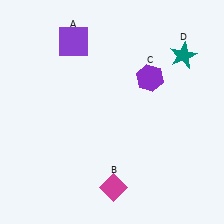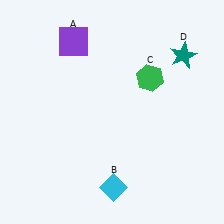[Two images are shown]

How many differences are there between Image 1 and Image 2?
There are 2 differences between the two images.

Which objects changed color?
B changed from magenta to cyan. C changed from purple to green.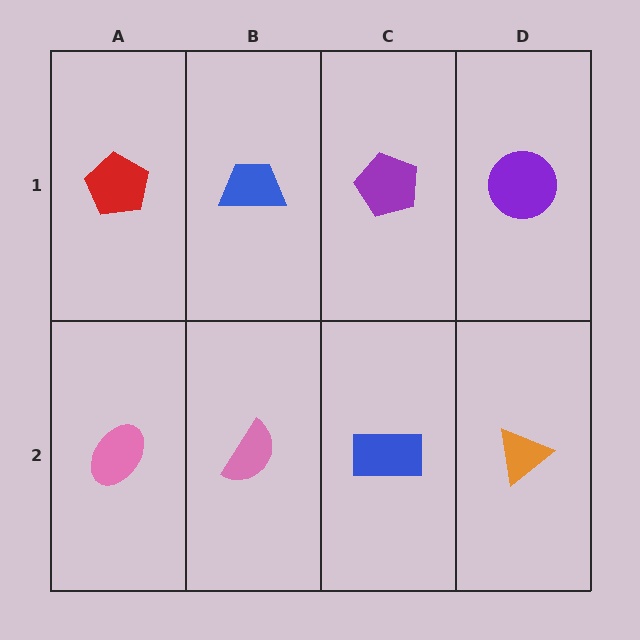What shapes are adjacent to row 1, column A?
A pink ellipse (row 2, column A), a blue trapezoid (row 1, column B).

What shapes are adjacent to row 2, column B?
A blue trapezoid (row 1, column B), a pink ellipse (row 2, column A), a blue rectangle (row 2, column C).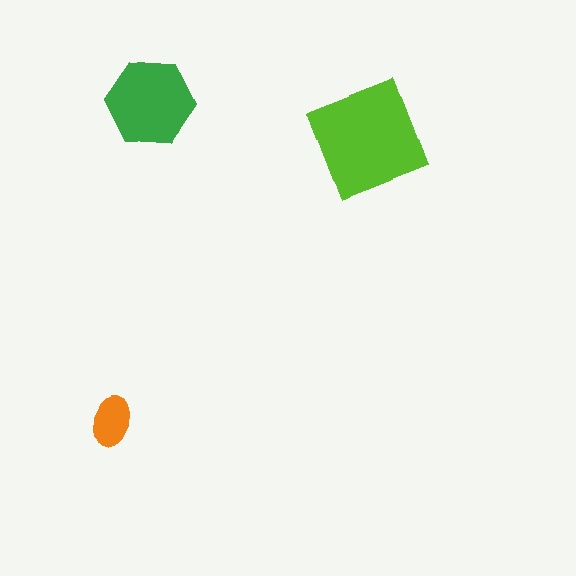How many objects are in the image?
There are 3 objects in the image.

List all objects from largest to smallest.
The lime square, the green hexagon, the orange ellipse.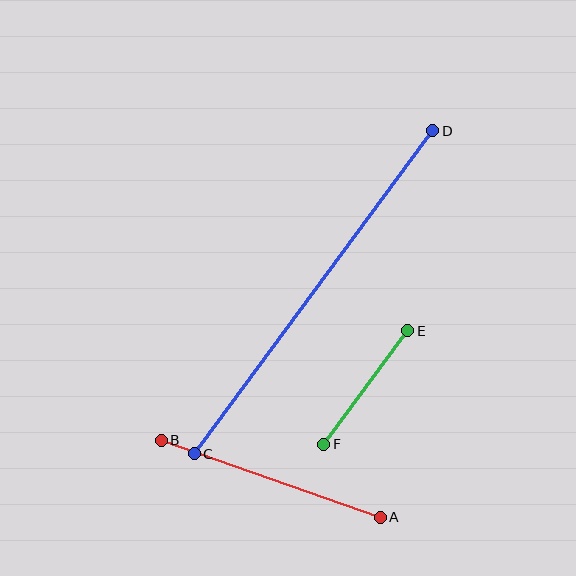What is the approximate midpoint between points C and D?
The midpoint is at approximately (313, 292) pixels.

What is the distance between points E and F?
The distance is approximately 142 pixels.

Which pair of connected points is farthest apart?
Points C and D are farthest apart.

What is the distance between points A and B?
The distance is approximately 232 pixels.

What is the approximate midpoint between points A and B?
The midpoint is at approximately (271, 479) pixels.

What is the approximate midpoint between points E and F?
The midpoint is at approximately (366, 387) pixels.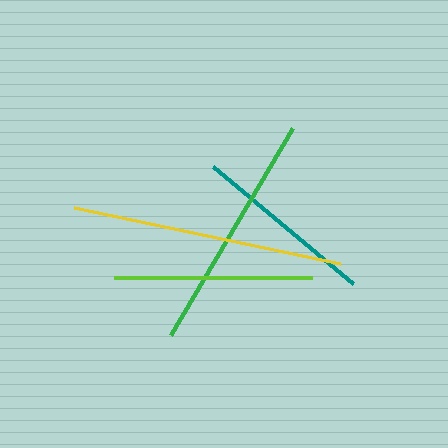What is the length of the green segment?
The green segment is approximately 240 pixels long.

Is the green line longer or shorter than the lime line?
The green line is longer than the lime line.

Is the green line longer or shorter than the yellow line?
The yellow line is longer than the green line.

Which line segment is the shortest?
The teal line is the shortest at approximately 182 pixels.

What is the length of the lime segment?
The lime segment is approximately 199 pixels long.